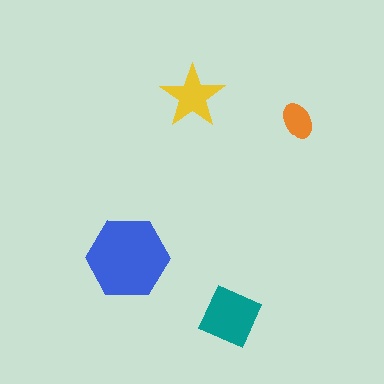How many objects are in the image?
There are 4 objects in the image.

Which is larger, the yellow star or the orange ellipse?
The yellow star.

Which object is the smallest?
The orange ellipse.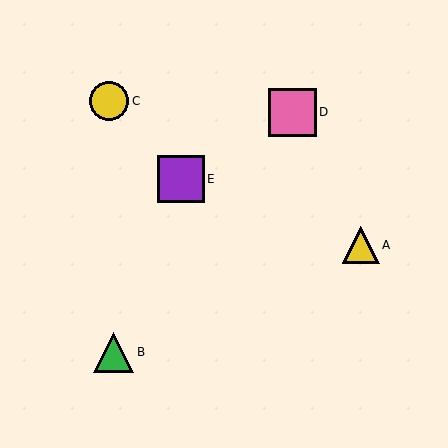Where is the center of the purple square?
The center of the purple square is at (181, 179).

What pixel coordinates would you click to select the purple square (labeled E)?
Click at (181, 179) to select the purple square E.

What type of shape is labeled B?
Shape B is a green triangle.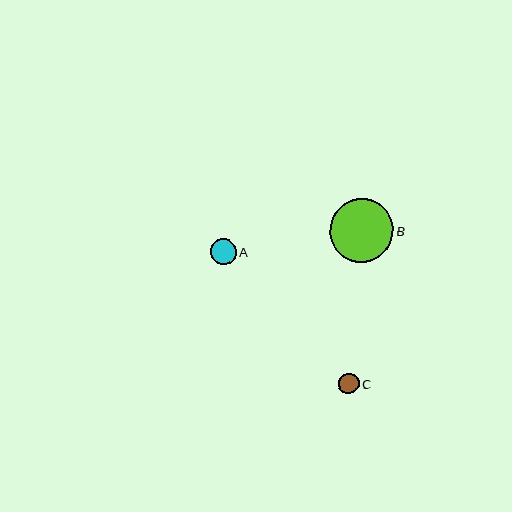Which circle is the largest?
Circle B is the largest with a size of approximately 63 pixels.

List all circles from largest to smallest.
From largest to smallest: B, A, C.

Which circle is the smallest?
Circle C is the smallest with a size of approximately 20 pixels.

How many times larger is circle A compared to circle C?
Circle A is approximately 1.3 times the size of circle C.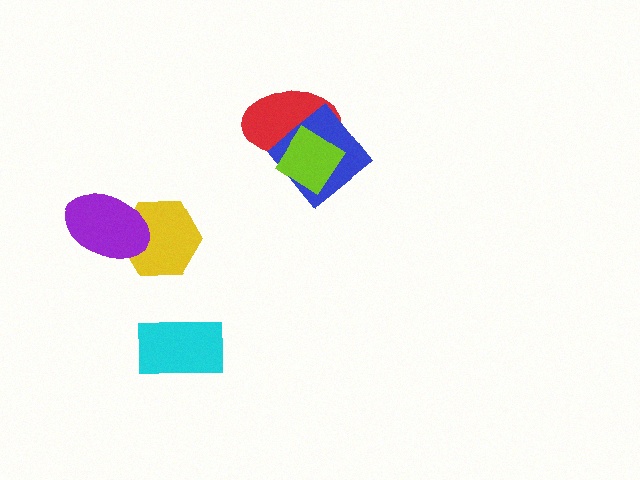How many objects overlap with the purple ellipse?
1 object overlaps with the purple ellipse.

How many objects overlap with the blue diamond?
2 objects overlap with the blue diamond.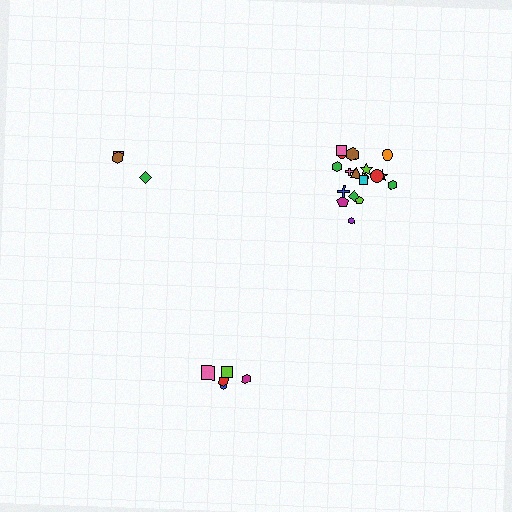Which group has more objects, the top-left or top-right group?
The top-right group.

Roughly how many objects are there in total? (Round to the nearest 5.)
Roughly 25 objects in total.